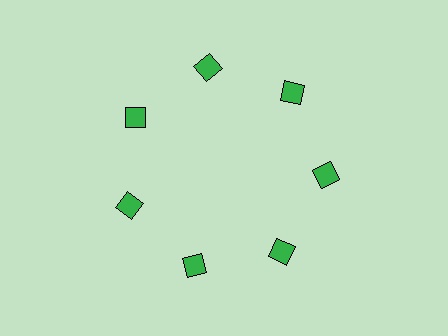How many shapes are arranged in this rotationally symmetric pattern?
There are 7 shapes, arranged in 7 groups of 1.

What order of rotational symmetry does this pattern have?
This pattern has 7-fold rotational symmetry.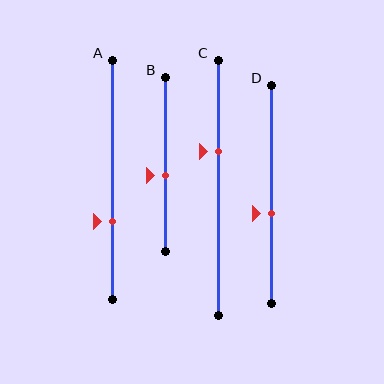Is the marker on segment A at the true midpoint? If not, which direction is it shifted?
No, the marker on segment A is shifted downward by about 18% of the segment length.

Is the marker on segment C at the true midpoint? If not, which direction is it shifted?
No, the marker on segment C is shifted upward by about 14% of the segment length.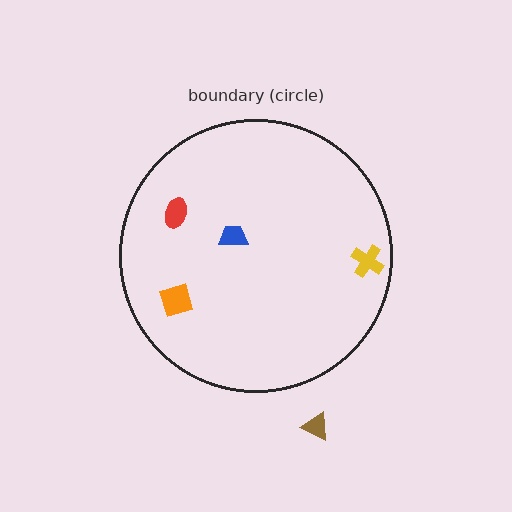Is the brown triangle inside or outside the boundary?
Outside.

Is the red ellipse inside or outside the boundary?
Inside.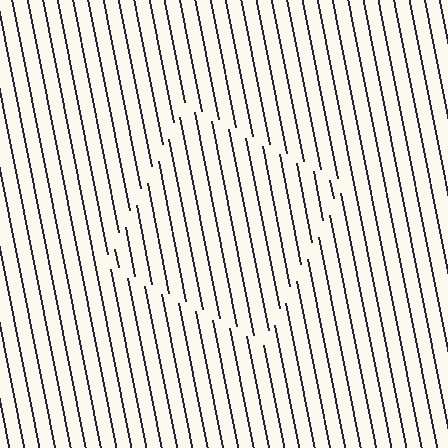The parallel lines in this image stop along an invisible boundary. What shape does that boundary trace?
An illusory square. The interior of the shape contains the same grating, shifted by half a period — the contour is defined by the phase discontinuity where line-ends from the inner and outer gratings abut.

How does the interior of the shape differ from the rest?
The interior of the shape contains the same grating, shifted by half a period — the contour is defined by the phase discontinuity where line-ends from the inner and outer gratings abut.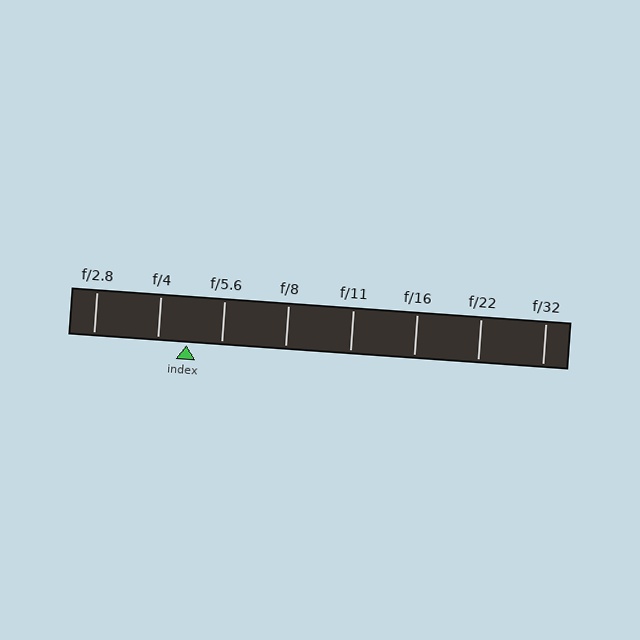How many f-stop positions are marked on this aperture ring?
There are 8 f-stop positions marked.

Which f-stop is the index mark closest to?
The index mark is closest to f/4.